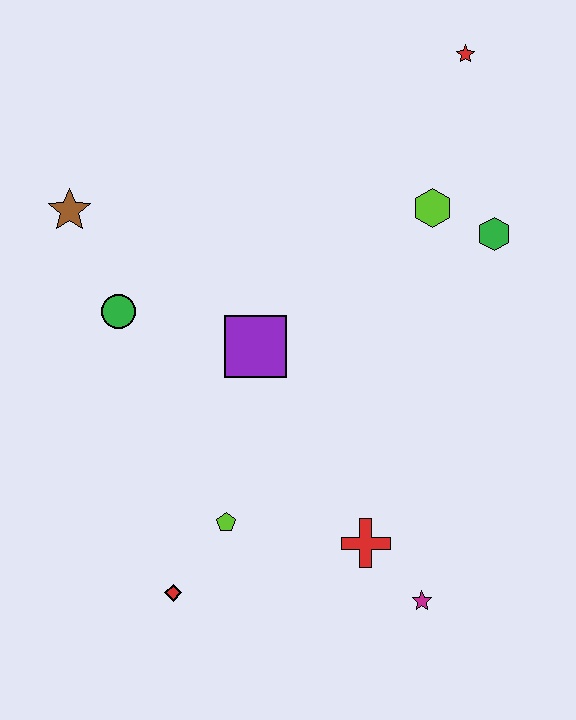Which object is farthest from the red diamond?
The red star is farthest from the red diamond.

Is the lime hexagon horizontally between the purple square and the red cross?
No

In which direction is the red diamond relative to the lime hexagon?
The red diamond is below the lime hexagon.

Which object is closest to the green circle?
The brown star is closest to the green circle.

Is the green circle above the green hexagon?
No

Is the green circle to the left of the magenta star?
Yes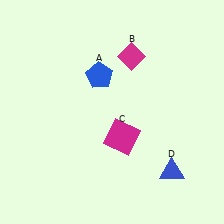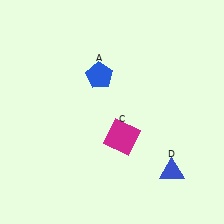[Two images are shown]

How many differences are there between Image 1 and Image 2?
There is 1 difference between the two images.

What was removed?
The magenta diamond (B) was removed in Image 2.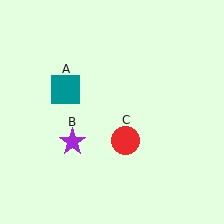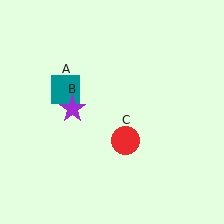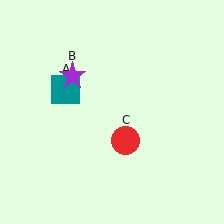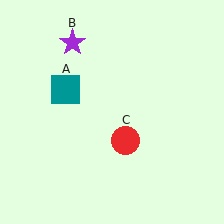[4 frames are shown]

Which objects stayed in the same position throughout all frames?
Teal square (object A) and red circle (object C) remained stationary.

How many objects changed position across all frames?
1 object changed position: purple star (object B).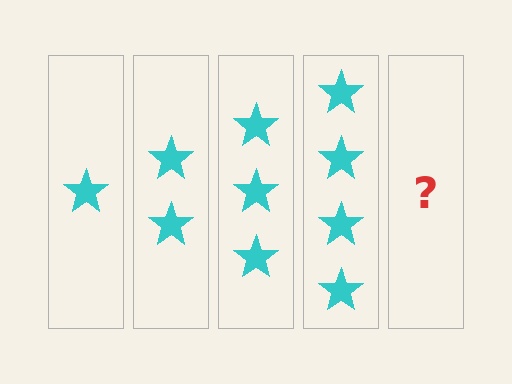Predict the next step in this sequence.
The next step is 5 stars.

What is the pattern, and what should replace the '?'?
The pattern is that each step adds one more star. The '?' should be 5 stars.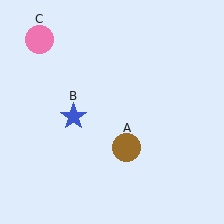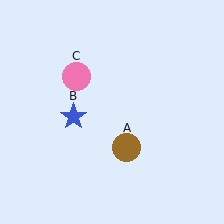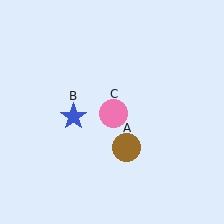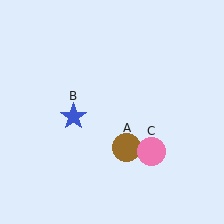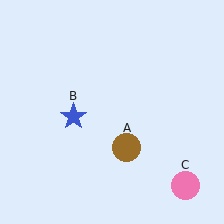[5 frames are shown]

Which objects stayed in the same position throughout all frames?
Brown circle (object A) and blue star (object B) remained stationary.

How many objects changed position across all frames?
1 object changed position: pink circle (object C).